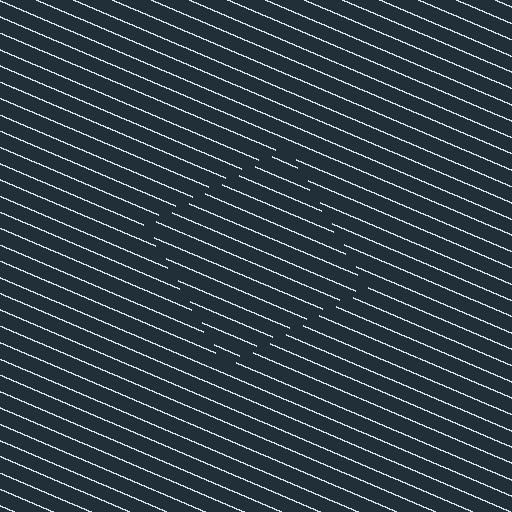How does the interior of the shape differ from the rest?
The interior of the shape contains the same grating, shifted by half a period — the contour is defined by the phase discontinuity where line-ends from the inner and outer gratings abut.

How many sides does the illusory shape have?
4 sides — the line-ends trace a square.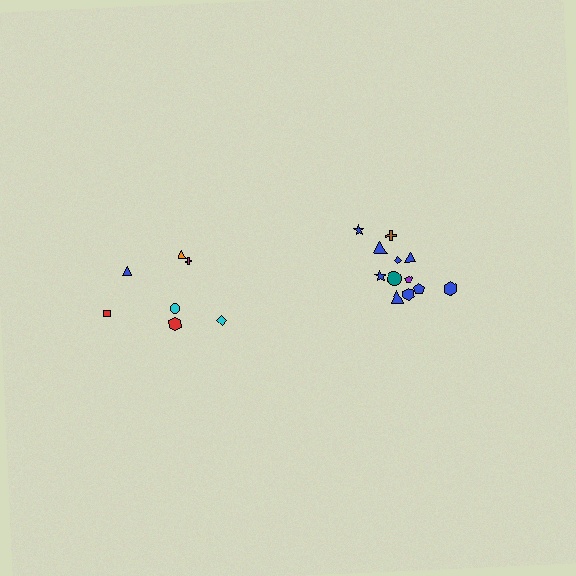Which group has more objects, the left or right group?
The right group.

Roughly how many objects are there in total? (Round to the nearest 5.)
Roughly 20 objects in total.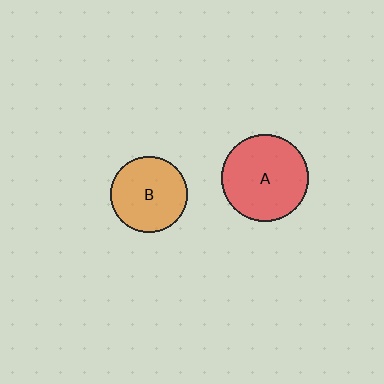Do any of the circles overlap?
No, none of the circles overlap.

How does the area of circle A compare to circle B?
Approximately 1.3 times.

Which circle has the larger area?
Circle A (red).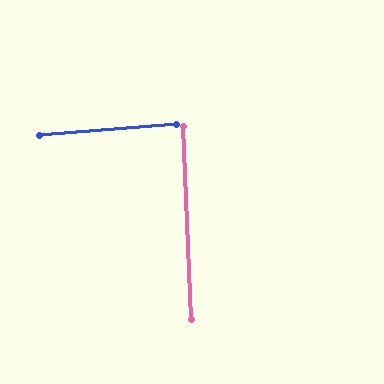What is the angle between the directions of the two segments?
Approximately 88 degrees.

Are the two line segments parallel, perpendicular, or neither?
Perpendicular — they meet at approximately 88°.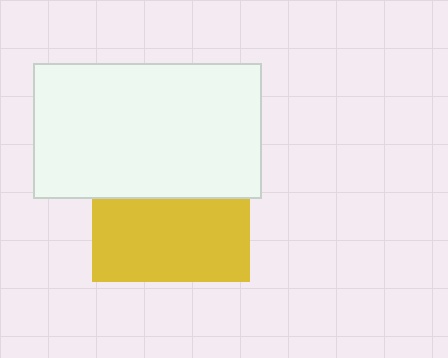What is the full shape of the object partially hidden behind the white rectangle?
The partially hidden object is a yellow square.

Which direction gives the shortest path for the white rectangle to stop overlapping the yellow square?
Moving up gives the shortest separation.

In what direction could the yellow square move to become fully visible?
The yellow square could move down. That would shift it out from behind the white rectangle entirely.